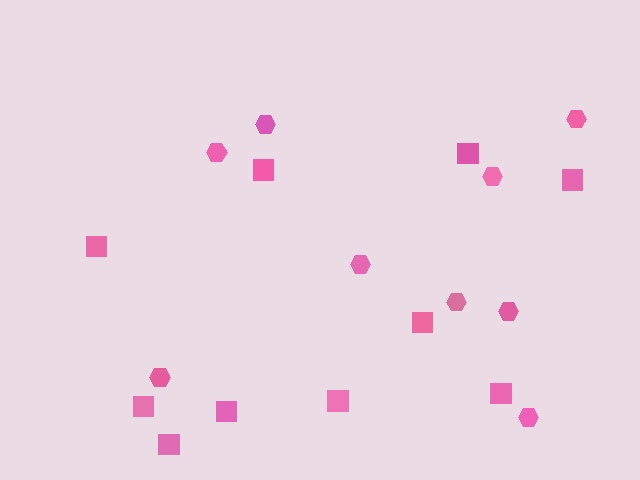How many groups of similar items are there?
There are 2 groups: one group of squares (10) and one group of hexagons (9).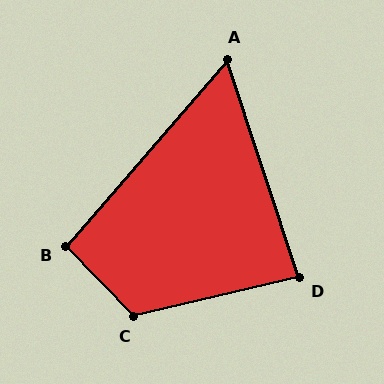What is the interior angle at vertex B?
Approximately 95 degrees (approximately right).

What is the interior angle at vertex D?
Approximately 85 degrees (approximately right).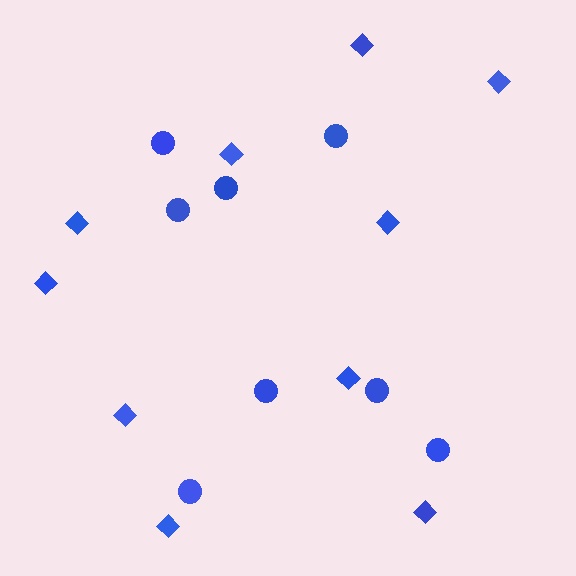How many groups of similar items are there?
There are 2 groups: one group of diamonds (10) and one group of circles (8).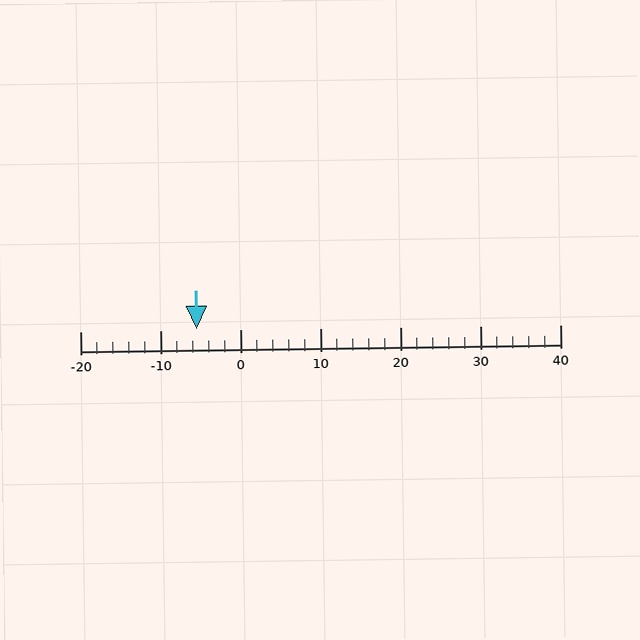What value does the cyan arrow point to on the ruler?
The cyan arrow points to approximately -6.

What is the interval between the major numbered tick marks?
The major tick marks are spaced 10 units apart.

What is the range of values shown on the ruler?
The ruler shows values from -20 to 40.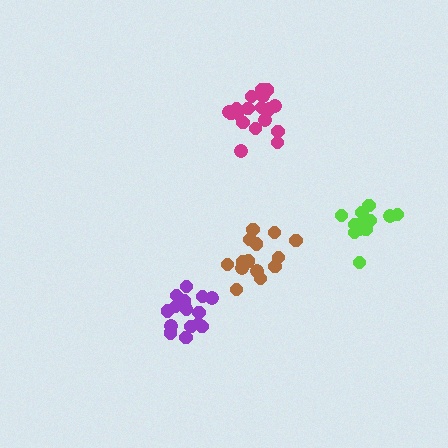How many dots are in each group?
Group 1: 16 dots, Group 2: 18 dots, Group 3: 13 dots, Group 4: 14 dots (61 total).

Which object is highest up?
The magenta cluster is topmost.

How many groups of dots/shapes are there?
There are 4 groups.